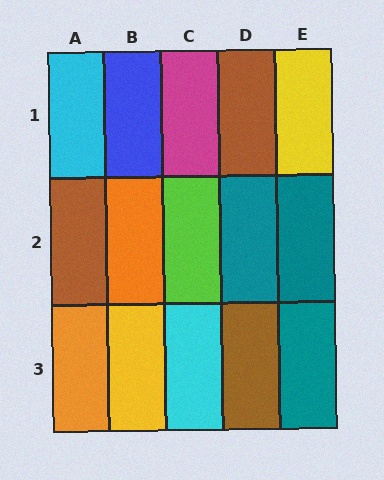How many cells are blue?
1 cell is blue.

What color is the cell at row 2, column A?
Brown.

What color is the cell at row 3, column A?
Orange.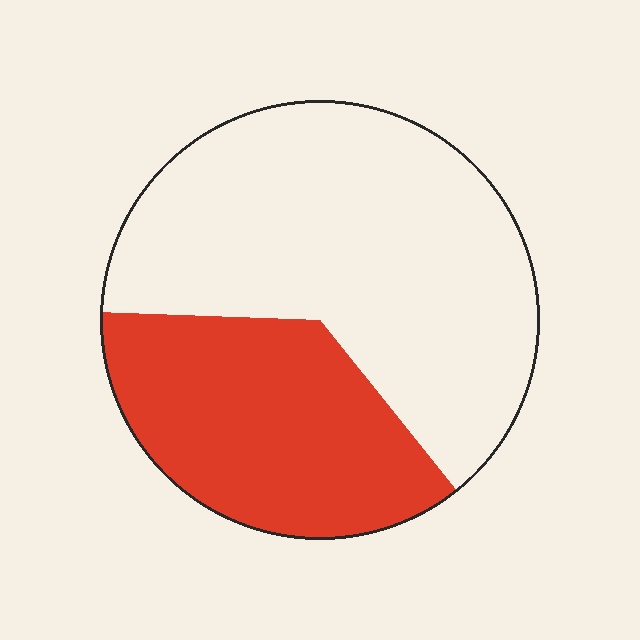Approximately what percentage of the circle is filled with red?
Approximately 35%.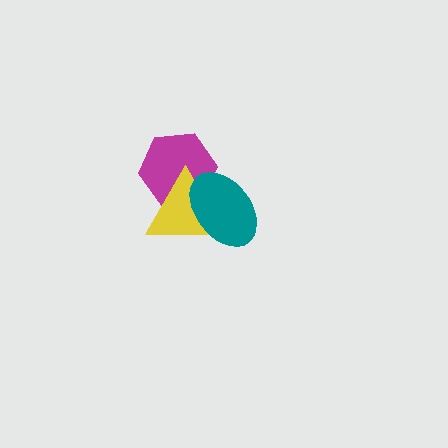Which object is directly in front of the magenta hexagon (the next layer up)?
The yellow triangle is directly in front of the magenta hexagon.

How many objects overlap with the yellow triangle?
2 objects overlap with the yellow triangle.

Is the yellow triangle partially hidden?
Yes, it is partially covered by another shape.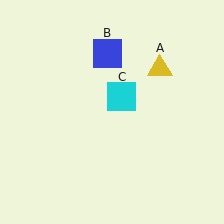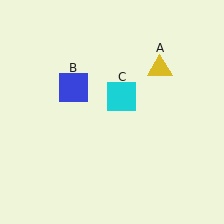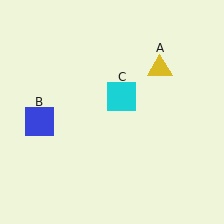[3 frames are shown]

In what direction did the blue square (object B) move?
The blue square (object B) moved down and to the left.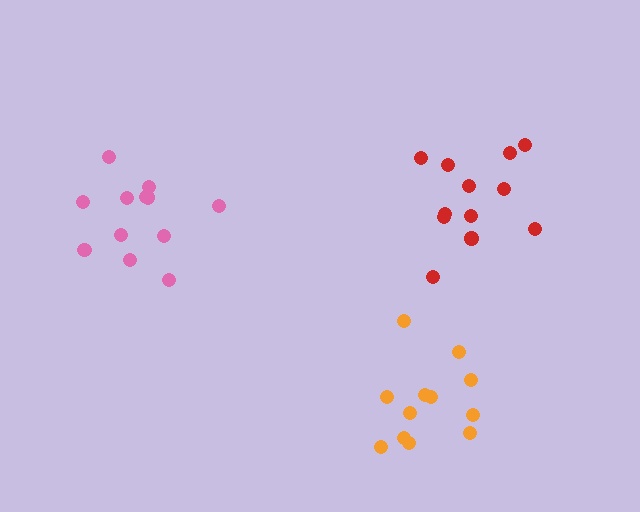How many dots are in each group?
Group 1: 12 dots, Group 2: 12 dots, Group 3: 12 dots (36 total).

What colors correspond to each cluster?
The clusters are colored: pink, red, orange.